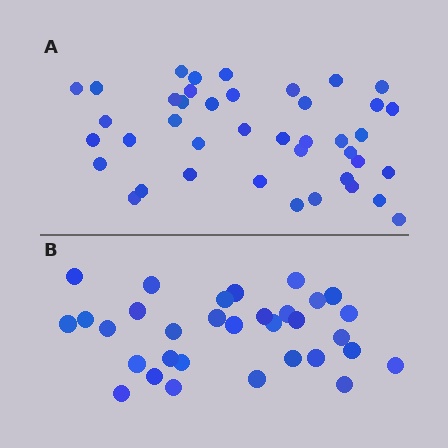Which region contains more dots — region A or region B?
Region A (the top region) has more dots.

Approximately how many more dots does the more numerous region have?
Region A has roughly 8 or so more dots than region B.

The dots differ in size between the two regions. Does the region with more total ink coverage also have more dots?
No. Region B has more total ink coverage because its dots are larger, but region A actually contains more individual dots. Total area can be misleading — the number of items is what matters here.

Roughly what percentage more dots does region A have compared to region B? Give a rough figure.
About 30% more.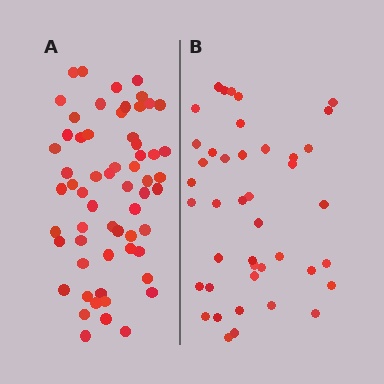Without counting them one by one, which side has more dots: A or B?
Region A (the left region) has more dots.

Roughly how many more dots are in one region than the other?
Region A has approximately 20 more dots than region B.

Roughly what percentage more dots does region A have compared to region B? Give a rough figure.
About 45% more.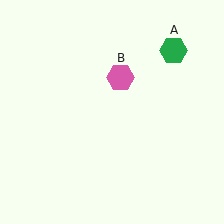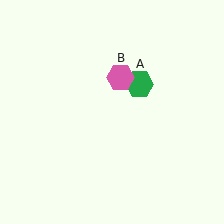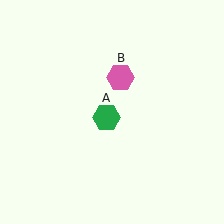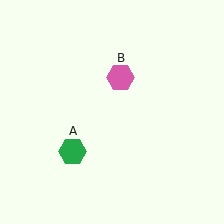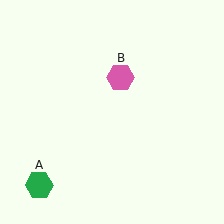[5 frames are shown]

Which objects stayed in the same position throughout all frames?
Pink hexagon (object B) remained stationary.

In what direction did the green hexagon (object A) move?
The green hexagon (object A) moved down and to the left.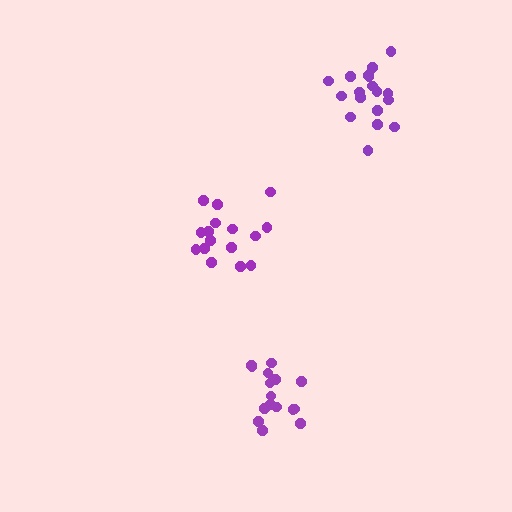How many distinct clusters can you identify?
There are 3 distinct clusters.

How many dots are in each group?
Group 1: 18 dots, Group 2: 16 dots, Group 3: 17 dots (51 total).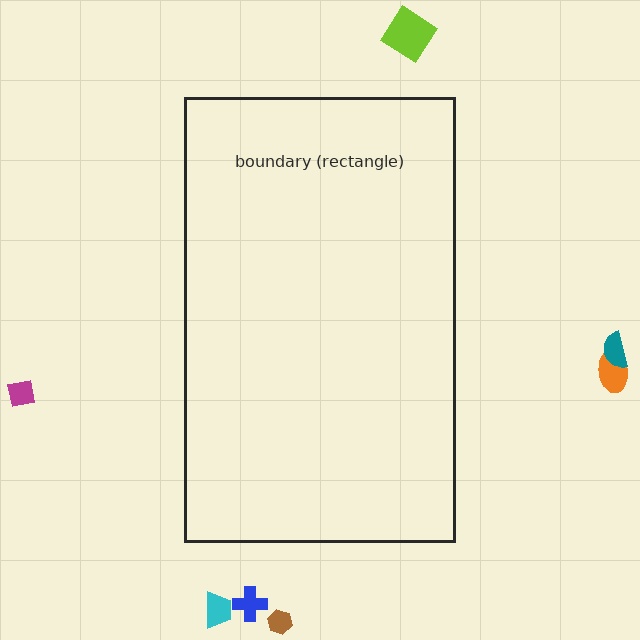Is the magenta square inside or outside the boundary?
Outside.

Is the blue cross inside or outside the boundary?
Outside.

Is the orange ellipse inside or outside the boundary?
Outside.